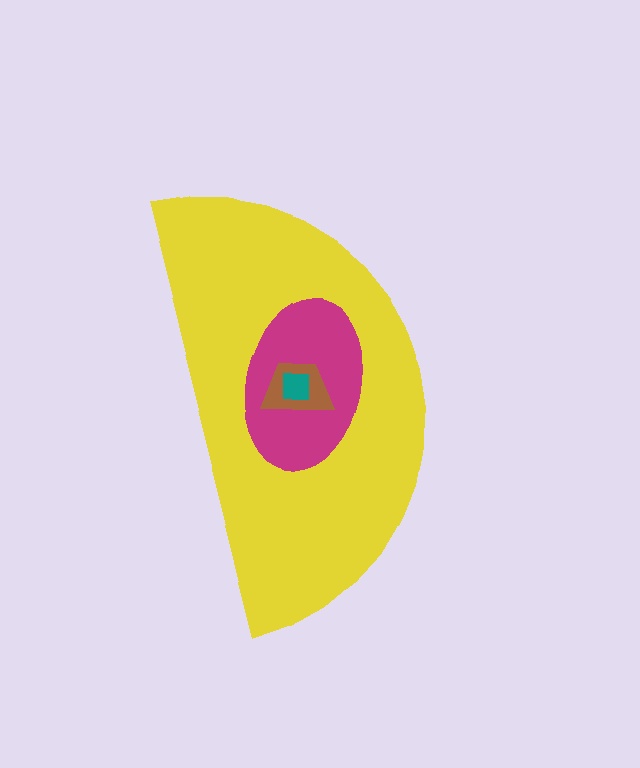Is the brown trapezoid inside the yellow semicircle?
Yes.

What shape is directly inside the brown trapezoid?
The teal square.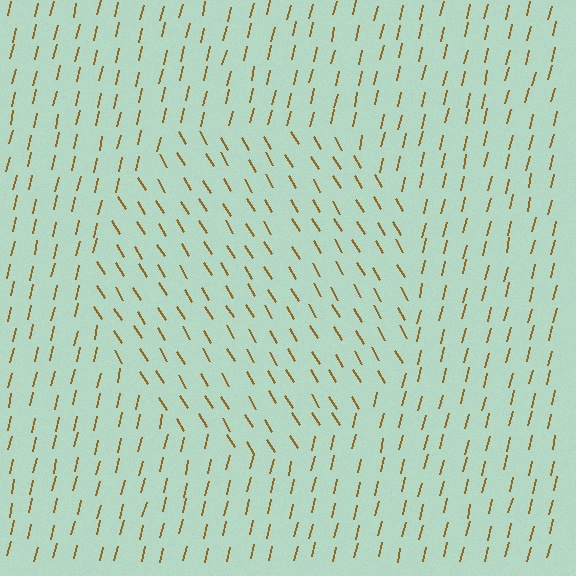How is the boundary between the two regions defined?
The boundary is defined purely by a change in line orientation (approximately 45 degrees difference). All lines are the same color and thickness.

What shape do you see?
I see a circle.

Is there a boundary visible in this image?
Yes, there is a texture boundary formed by a change in line orientation.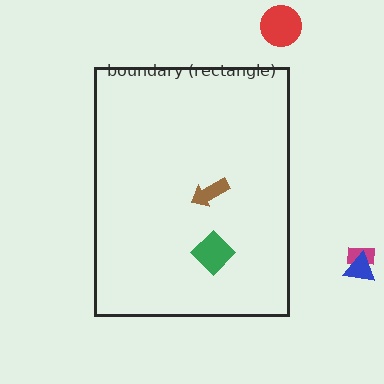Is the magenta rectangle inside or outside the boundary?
Outside.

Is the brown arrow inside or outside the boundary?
Inside.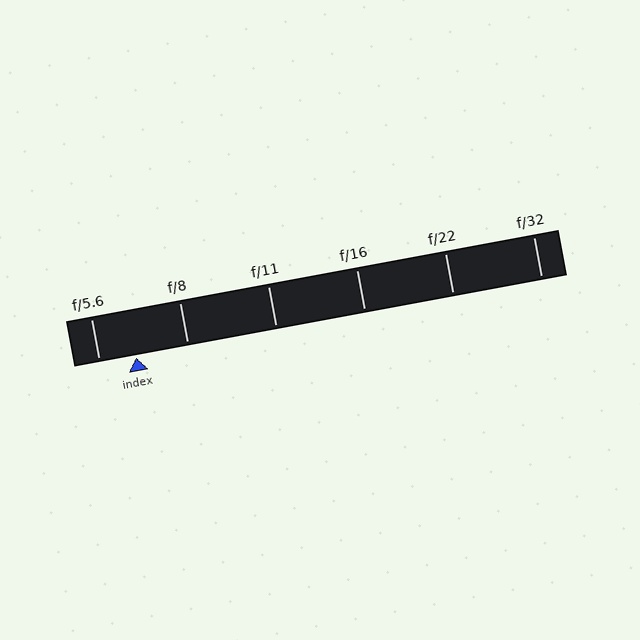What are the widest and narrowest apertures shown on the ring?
The widest aperture shown is f/5.6 and the narrowest is f/32.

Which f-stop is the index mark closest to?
The index mark is closest to f/5.6.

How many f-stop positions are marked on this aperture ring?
There are 6 f-stop positions marked.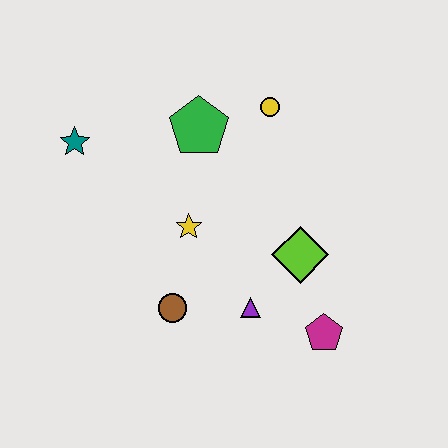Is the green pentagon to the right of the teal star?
Yes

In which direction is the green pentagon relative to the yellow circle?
The green pentagon is to the left of the yellow circle.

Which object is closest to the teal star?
The green pentagon is closest to the teal star.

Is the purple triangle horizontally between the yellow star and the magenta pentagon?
Yes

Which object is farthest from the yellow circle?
The magenta pentagon is farthest from the yellow circle.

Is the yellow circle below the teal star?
No